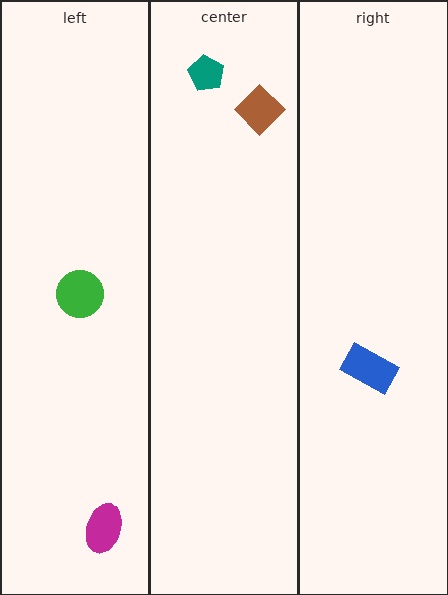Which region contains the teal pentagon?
The center region.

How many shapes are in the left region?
2.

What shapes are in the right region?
The blue rectangle.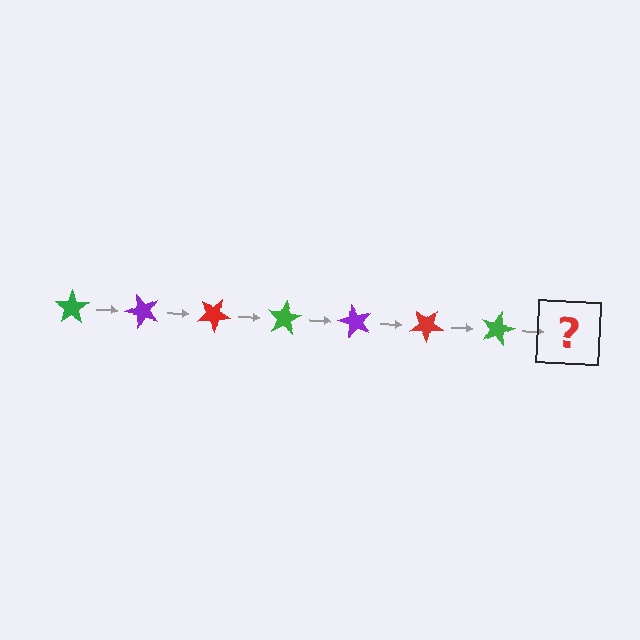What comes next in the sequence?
The next element should be a purple star, rotated 350 degrees from the start.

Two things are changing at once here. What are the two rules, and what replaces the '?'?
The two rules are that it rotates 50 degrees each step and the color cycles through green, purple, and red. The '?' should be a purple star, rotated 350 degrees from the start.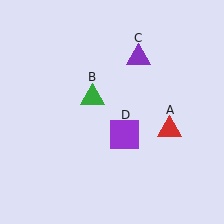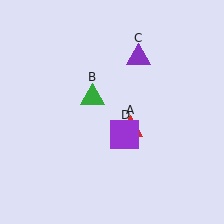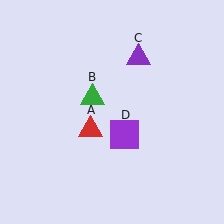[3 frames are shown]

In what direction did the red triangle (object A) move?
The red triangle (object A) moved left.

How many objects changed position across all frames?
1 object changed position: red triangle (object A).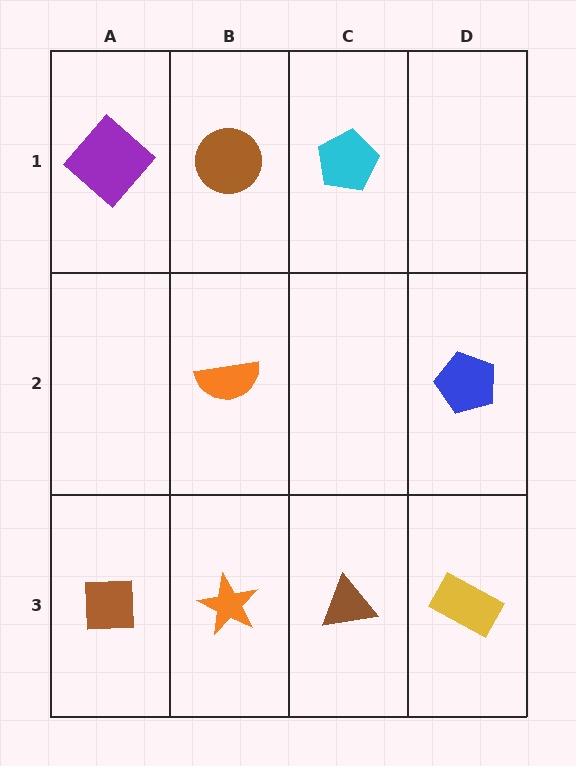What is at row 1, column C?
A cyan pentagon.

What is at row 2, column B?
An orange semicircle.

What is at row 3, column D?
A yellow rectangle.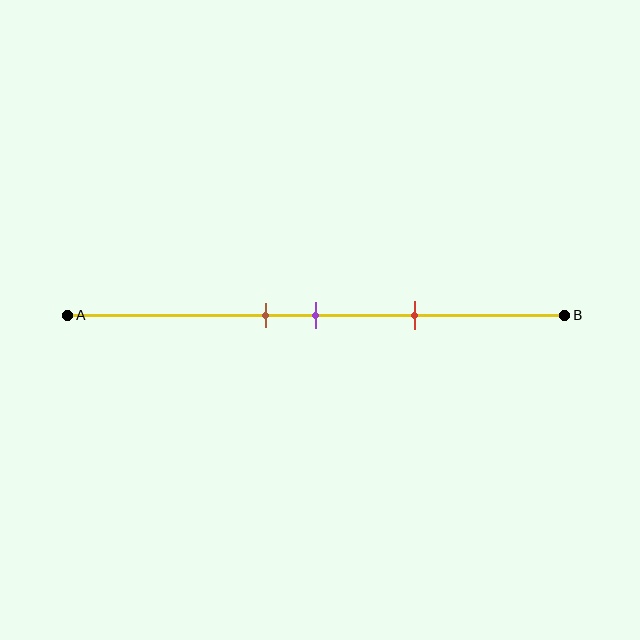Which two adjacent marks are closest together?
The brown and purple marks are the closest adjacent pair.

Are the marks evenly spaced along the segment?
Yes, the marks are approximately evenly spaced.